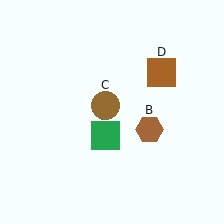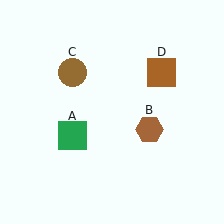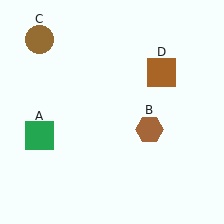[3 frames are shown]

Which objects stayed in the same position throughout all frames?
Brown hexagon (object B) and brown square (object D) remained stationary.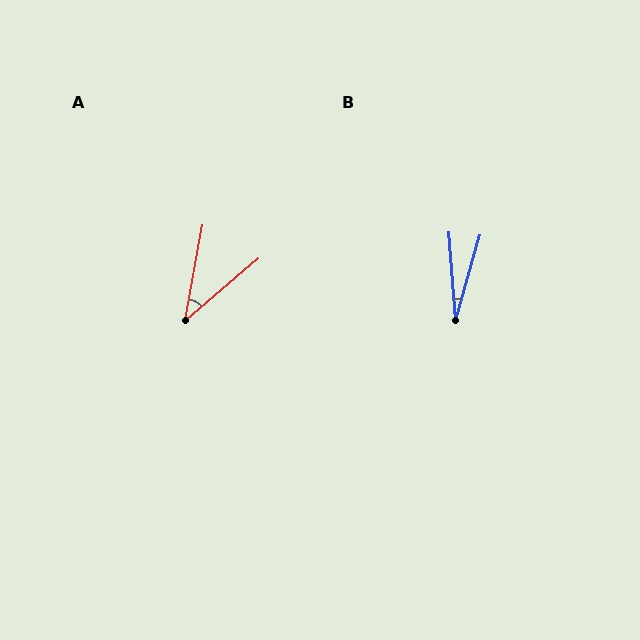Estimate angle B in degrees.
Approximately 21 degrees.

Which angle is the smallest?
B, at approximately 21 degrees.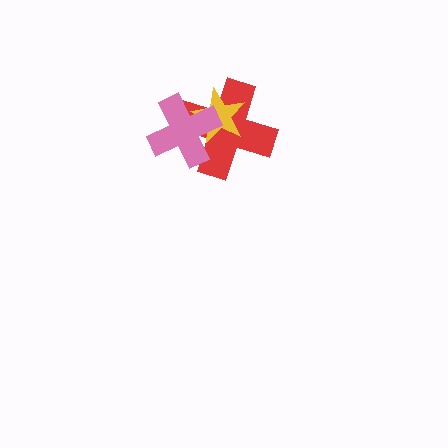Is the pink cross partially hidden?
No, no other shape covers it.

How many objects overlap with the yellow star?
2 objects overlap with the yellow star.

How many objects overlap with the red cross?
2 objects overlap with the red cross.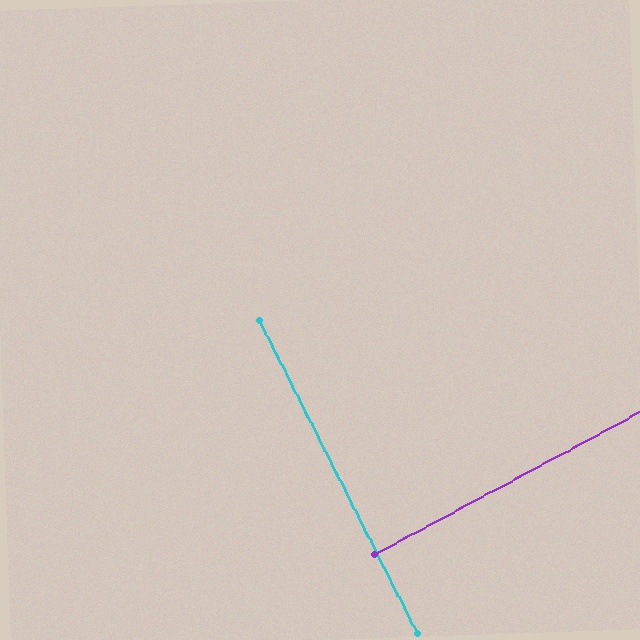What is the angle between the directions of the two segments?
Approximately 88 degrees.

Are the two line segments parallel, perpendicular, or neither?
Perpendicular — they meet at approximately 88°.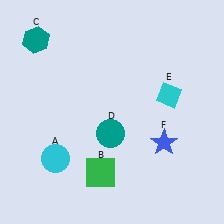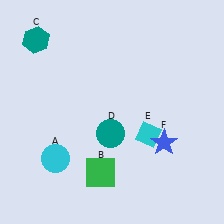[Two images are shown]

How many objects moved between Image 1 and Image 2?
1 object moved between the two images.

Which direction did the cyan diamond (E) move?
The cyan diamond (E) moved down.